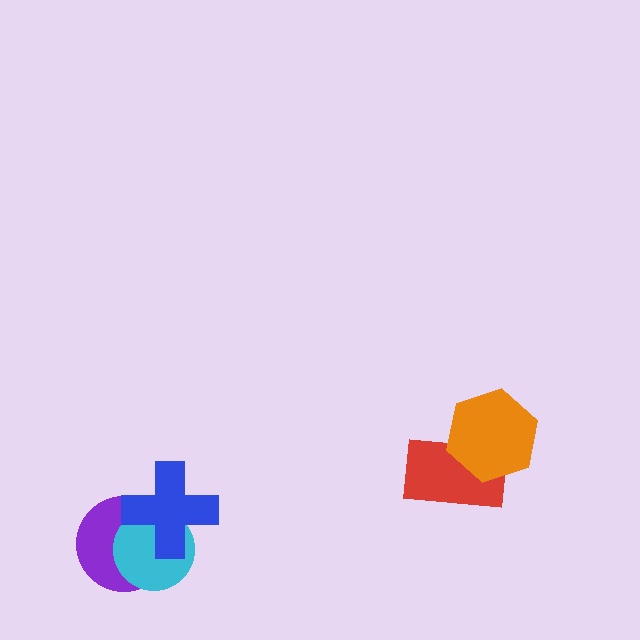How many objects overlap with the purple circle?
2 objects overlap with the purple circle.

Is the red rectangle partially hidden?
Yes, it is partially covered by another shape.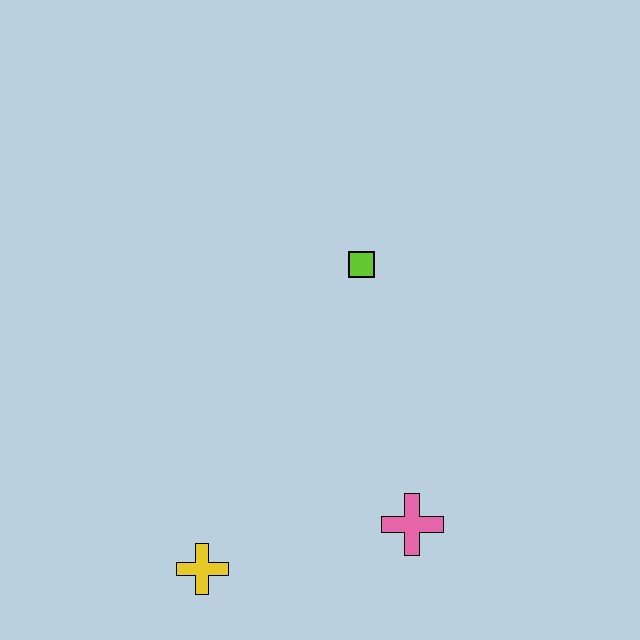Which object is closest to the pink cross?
The yellow cross is closest to the pink cross.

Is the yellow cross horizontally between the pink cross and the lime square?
No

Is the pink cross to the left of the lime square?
No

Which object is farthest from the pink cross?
The lime square is farthest from the pink cross.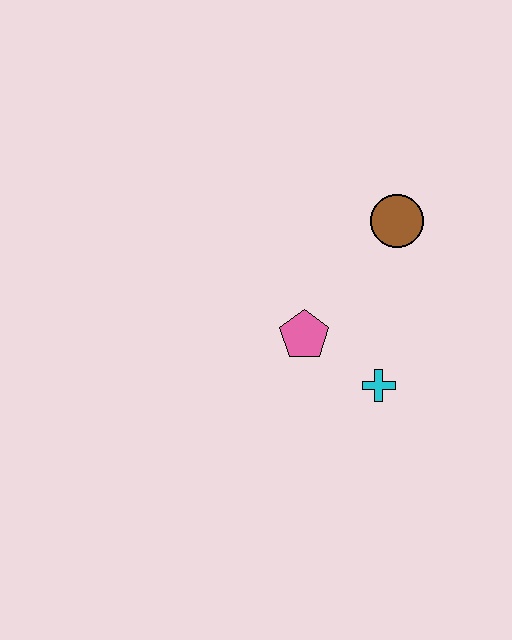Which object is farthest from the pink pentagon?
The brown circle is farthest from the pink pentagon.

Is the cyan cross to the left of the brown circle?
Yes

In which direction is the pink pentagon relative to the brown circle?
The pink pentagon is below the brown circle.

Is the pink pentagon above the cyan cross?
Yes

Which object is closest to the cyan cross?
The pink pentagon is closest to the cyan cross.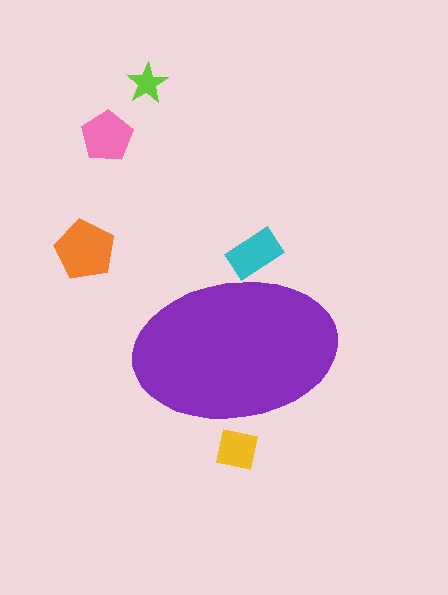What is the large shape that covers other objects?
A purple ellipse.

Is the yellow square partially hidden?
Yes, the yellow square is partially hidden behind the purple ellipse.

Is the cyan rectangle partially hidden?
Yes, the cyan rectangle is partially hidden behind the purple ellipse.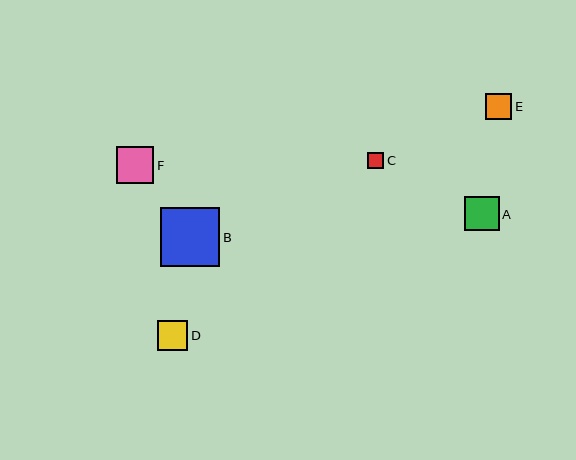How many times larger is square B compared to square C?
Square B is approximately 3.7 times the size of square C.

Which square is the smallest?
Square C is the smallest with a size of approximately 16 pixels.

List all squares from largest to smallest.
From largest to smallest: B, F, A, D, E, C.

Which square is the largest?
Square B is the largest with a size of approximately 59 pixels.